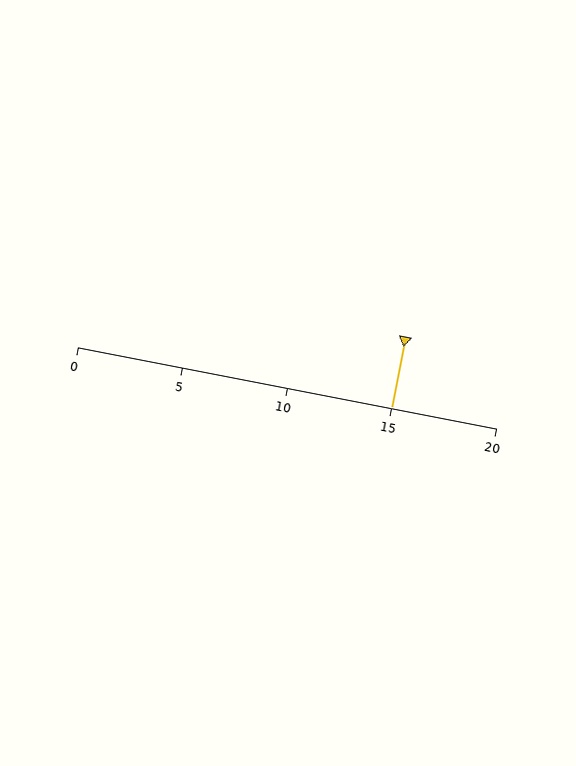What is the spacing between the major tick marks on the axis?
The major ticks are spaced 5 apart.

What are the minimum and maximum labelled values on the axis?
The axis runs from 0 to 20.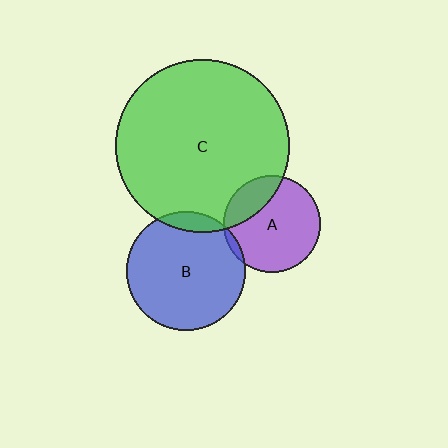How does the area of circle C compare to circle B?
Approximately 2.1 times.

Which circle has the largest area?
Circle C (green).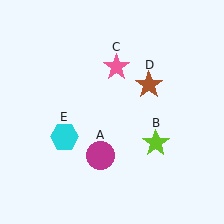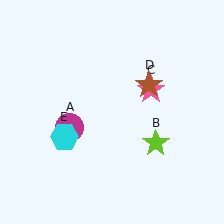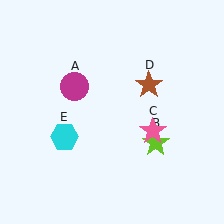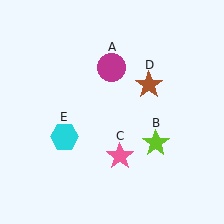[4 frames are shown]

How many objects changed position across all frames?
2 objects changed position: magenta circle (object A), pink star (object C).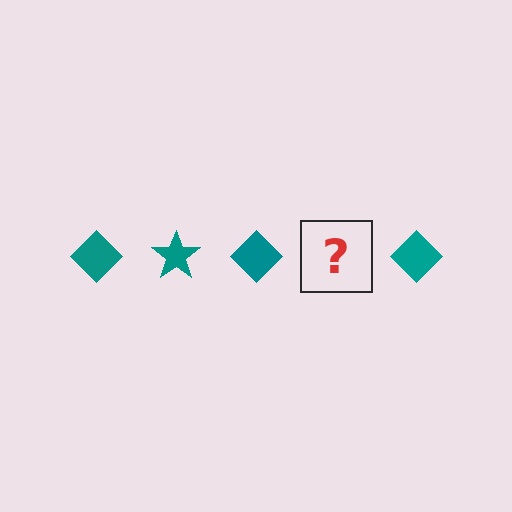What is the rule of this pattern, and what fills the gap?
The rule is that the pattern cycles through diamond, star shapes in teal. The gap should be filled with a teal star.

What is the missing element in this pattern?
The missing element is a teal star.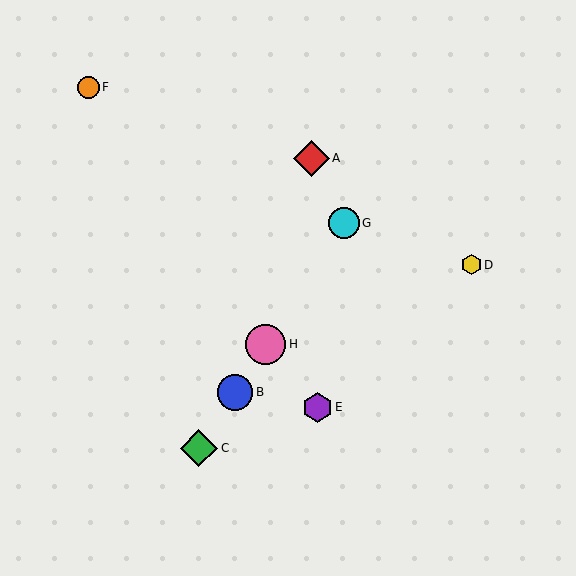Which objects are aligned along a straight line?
Objects B, C, G, H are aligned along a straight line.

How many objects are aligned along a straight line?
4 objects (B, C, G, H) are aligned along a straight line.